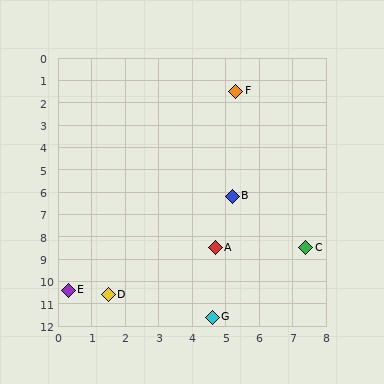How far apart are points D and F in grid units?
Points D and F are about 9.9 grid units apart.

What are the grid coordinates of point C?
Point C is at approximately (7.4, 8.5).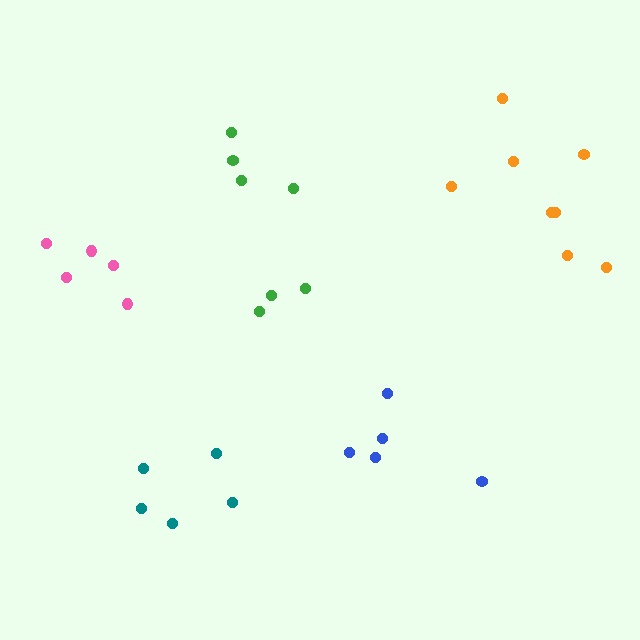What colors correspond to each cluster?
The clusters are colored: green, teal, orange, pink, blue.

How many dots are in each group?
Group 1: 7 dots, Group 2: 5 dots, Group 3: 8 dots, Group 4: 5 dots, Group 5: 5 dots (30 total).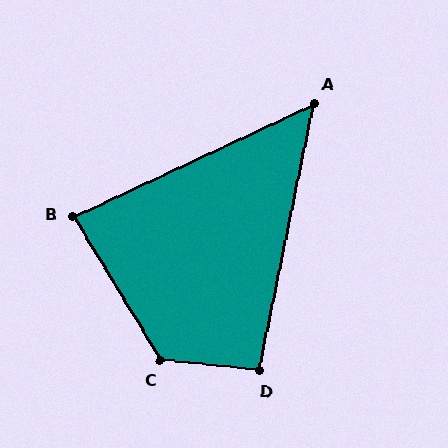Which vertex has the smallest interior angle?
A, at approximately 53 degrees.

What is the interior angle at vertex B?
Approximately 84 degrees (acute).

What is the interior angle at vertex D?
Approximately 96 degrees (obtuse).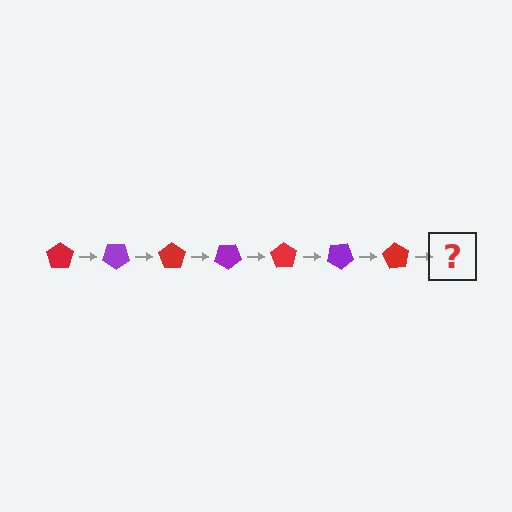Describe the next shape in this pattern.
It should be a purple pentagon, rotated 245 degrees from the start.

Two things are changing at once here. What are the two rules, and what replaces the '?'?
The two rules are that it rotates 35 degrees each step and the color cycles through red and purple. The '?' should be a purple pentagon, rotated 245 degrees from the start.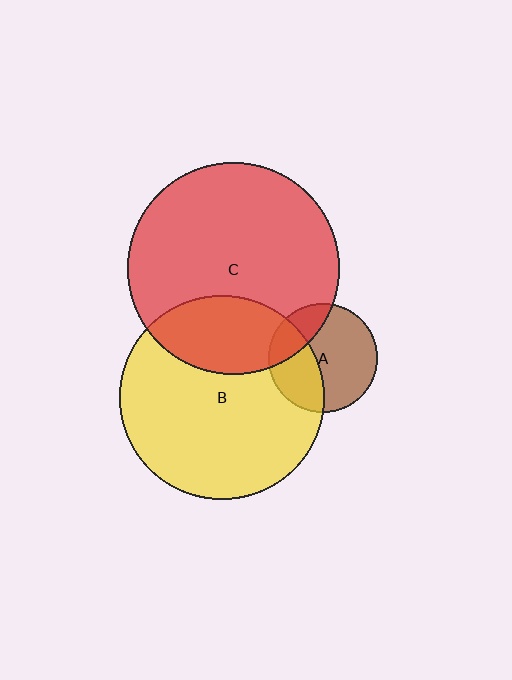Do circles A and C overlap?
Yes.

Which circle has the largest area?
Circle C (red).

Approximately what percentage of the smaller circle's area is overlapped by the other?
Approximately 20%.